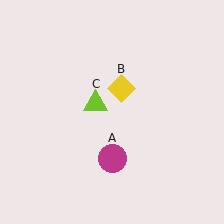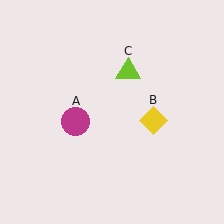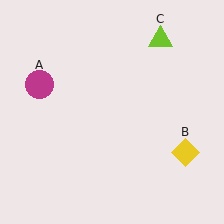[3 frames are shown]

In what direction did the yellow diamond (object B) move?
The yellow diamond (object B) moved down and to the right.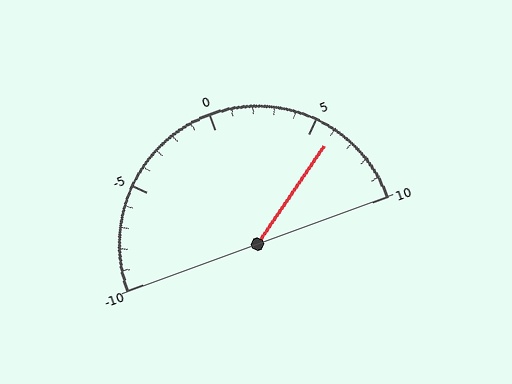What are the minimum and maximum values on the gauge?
The gauge ranges from -10 to 10.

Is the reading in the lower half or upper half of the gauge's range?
The reading is in the upper half of the range (-10 to 10).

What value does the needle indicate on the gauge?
The needle indicates approximately 6.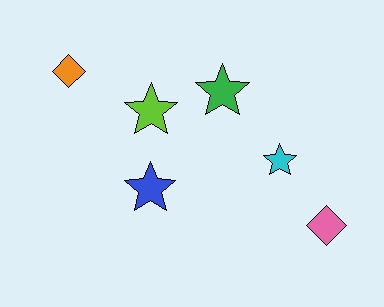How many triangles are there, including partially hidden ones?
There are no triangles.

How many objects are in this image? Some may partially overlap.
There are 6 objects.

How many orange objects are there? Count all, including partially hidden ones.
There is 1 orange object.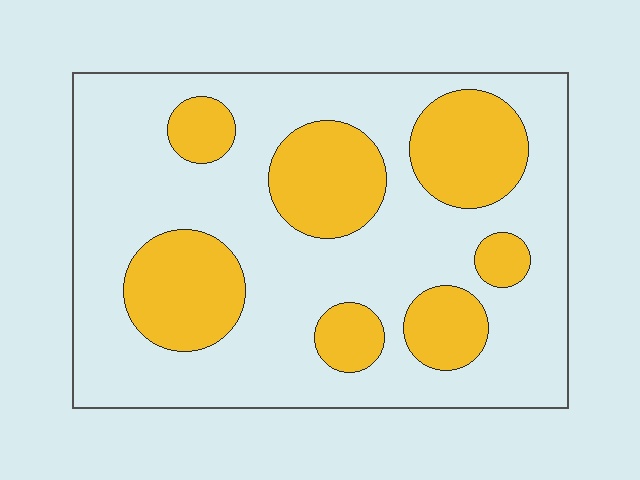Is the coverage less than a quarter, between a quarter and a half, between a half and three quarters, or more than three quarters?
Between a quarter and a half.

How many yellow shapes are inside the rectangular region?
7.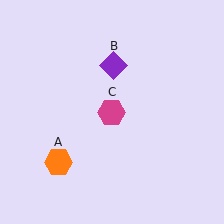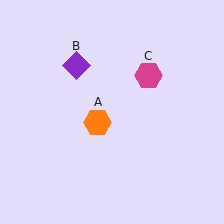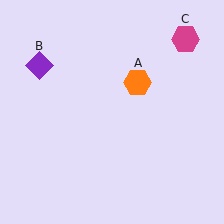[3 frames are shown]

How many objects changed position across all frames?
3 objects changed position: orange hexagon (object A), purple diamond (object B), magenta hexagon (object C).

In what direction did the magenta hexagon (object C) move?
The magenta hexagon (object C) moved up and to the right.